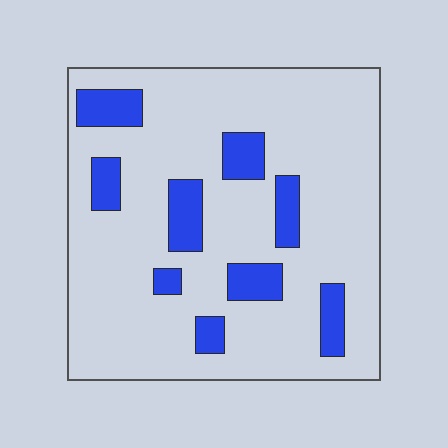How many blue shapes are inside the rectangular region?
9.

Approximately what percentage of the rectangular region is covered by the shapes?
Approximately 15%.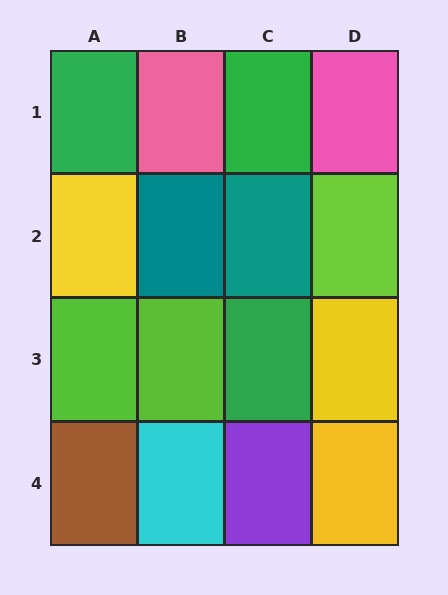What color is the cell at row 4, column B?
Cyan.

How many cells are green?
3 cells are green.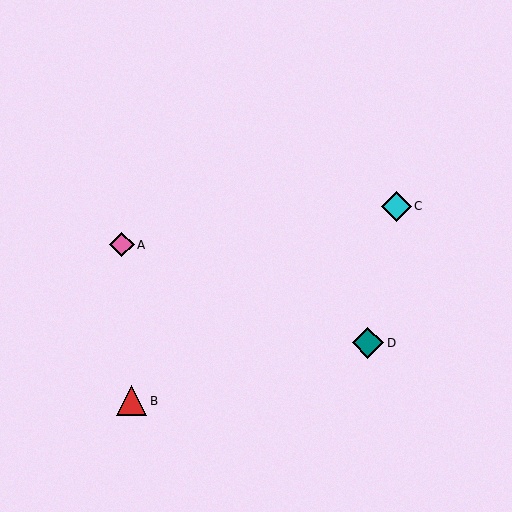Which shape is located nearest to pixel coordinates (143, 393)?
The red triangle (labeled B) at (132, 401) is nearest to that location.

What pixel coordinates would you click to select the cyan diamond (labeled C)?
Click at (396, 206) to select the cyan diamond C.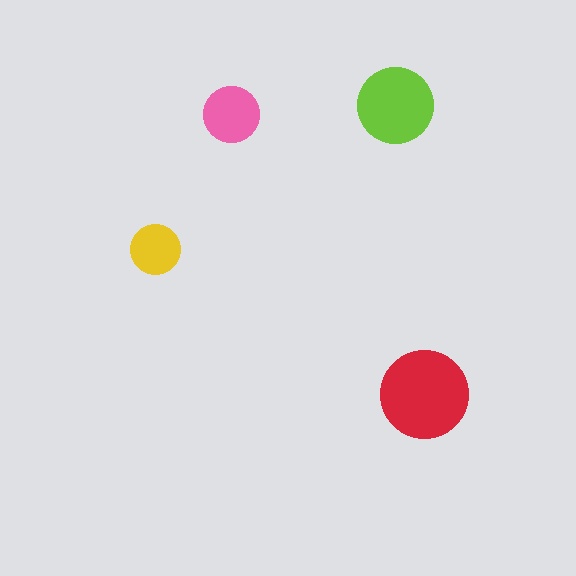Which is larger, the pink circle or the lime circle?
The lime one.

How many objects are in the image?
There are 4 objects in the image.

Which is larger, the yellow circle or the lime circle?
The lime one.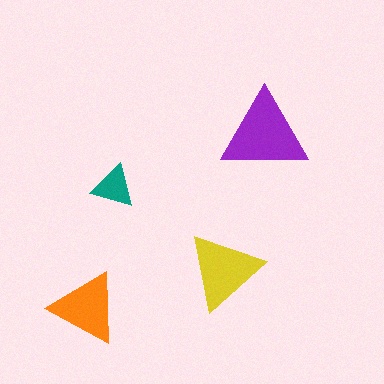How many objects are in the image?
There are 4 objects in the image.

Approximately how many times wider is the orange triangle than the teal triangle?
About 1.5 times wider.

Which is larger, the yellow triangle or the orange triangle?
The yellow one.